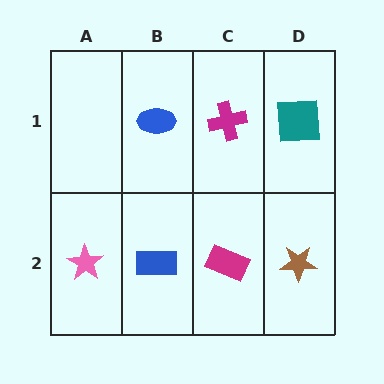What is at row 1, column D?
A teal square.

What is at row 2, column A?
A pink star.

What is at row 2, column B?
A blue rectangle.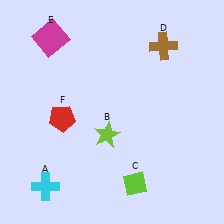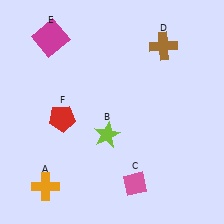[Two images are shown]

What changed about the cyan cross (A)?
In Image 1, A is cyan. In Image 2, it changed to orange.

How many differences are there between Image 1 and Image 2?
There are 2 differences between the two images.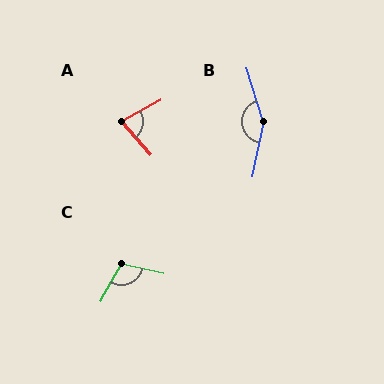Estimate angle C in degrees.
Approximately 107 degrees.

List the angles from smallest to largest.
A (77°), C (107°), B (151°).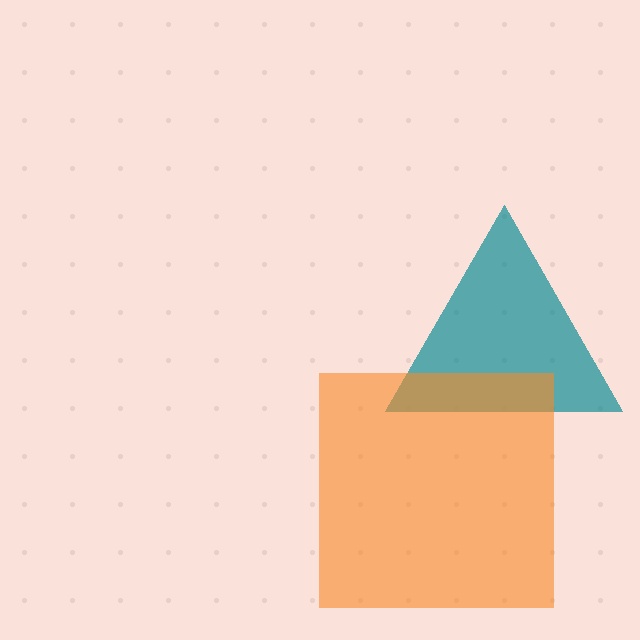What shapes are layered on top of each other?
The layered shapes are: a teal triangle, an orange square.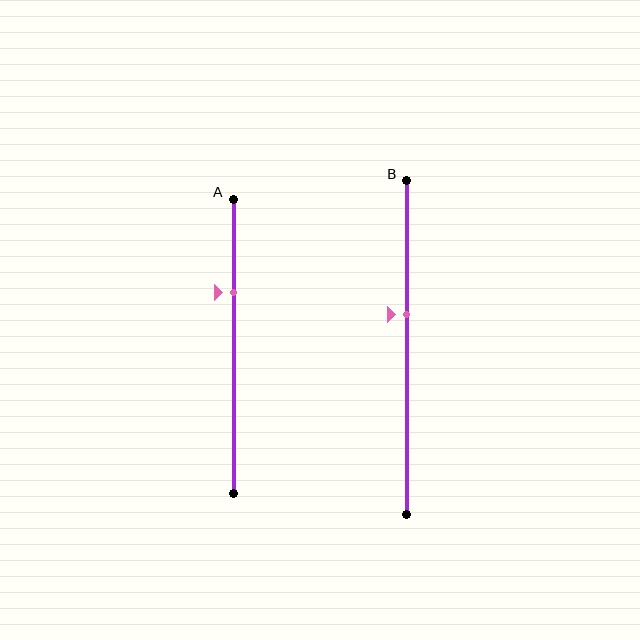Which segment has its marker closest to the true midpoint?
Segment B has its marker closest to the true midpoint.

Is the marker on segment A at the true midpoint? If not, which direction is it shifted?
No, the marker on segment A is shifted upward by about 18% of the segment length.